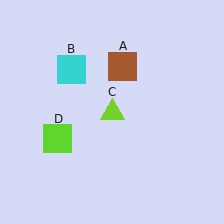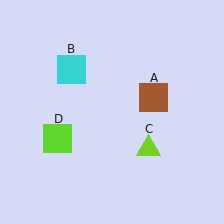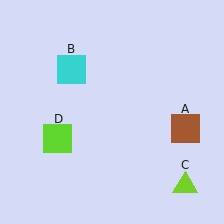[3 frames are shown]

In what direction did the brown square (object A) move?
The brown square (object A) moved down and to the right.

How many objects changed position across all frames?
2 objects changed position: brown square (object A), lime triangle (object C).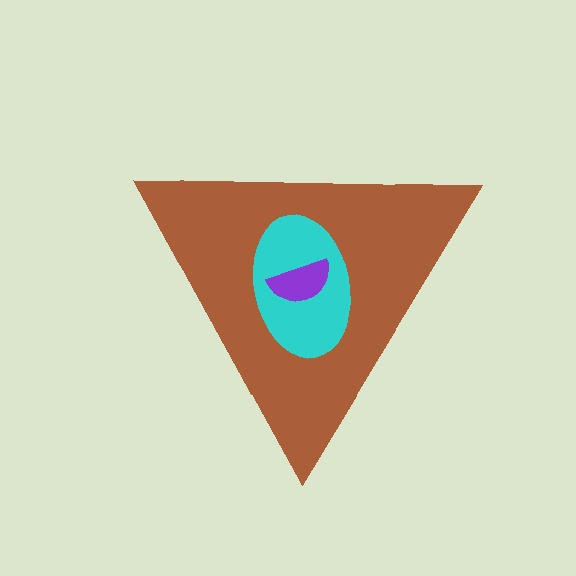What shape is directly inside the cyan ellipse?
The purple semicircle.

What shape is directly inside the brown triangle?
The cyan ellipse.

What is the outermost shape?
The brown triangle.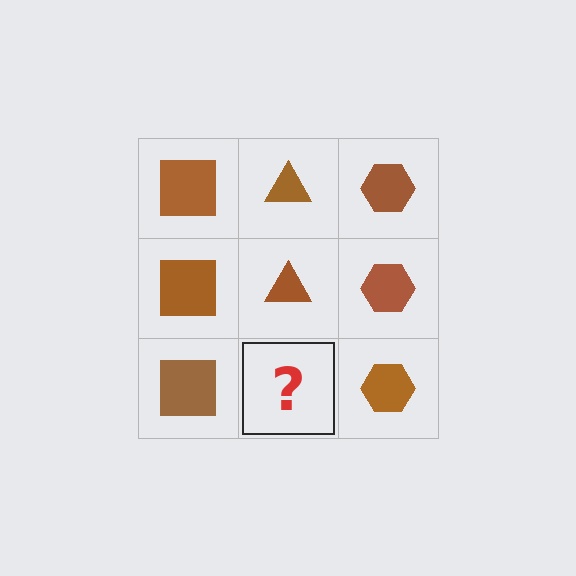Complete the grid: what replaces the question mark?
The question mark should be replaced with a brown triangle.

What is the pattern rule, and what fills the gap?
The rule is that each column has a consistent shape. The gap should be filled with a brown triangle.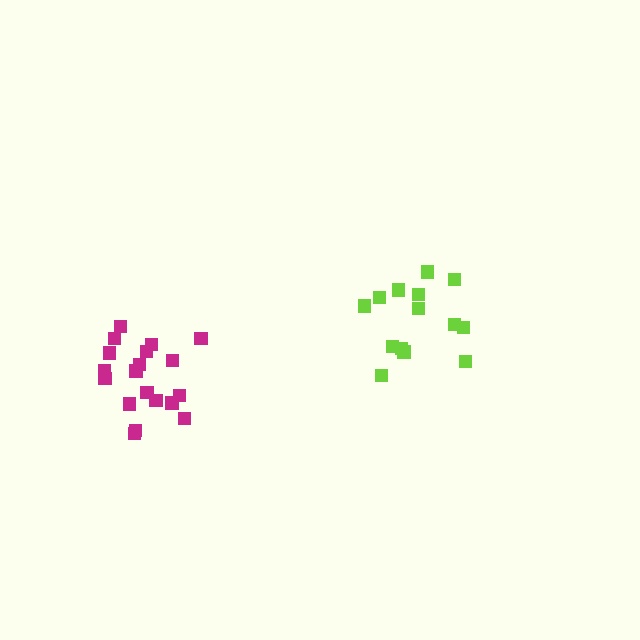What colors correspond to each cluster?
The clusters are colored: magenta, lime.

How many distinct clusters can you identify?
There are 2 distinct clusters.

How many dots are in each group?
Group 1: 19 dots, Group 2: 14 dots (33 total).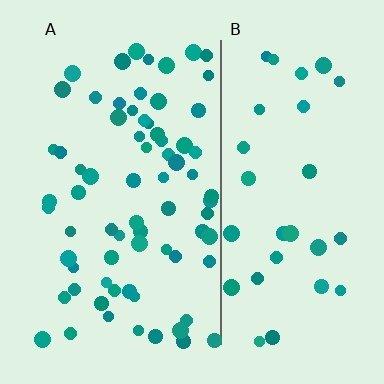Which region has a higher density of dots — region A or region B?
A (the left).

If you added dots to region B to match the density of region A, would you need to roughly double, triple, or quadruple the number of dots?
Approximately double.